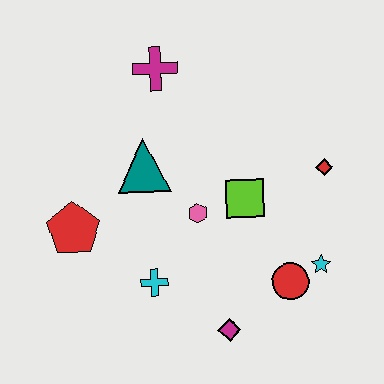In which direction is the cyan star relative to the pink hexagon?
The cyan star is to the right of the pink hexagon.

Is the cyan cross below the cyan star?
Yes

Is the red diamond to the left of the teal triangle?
No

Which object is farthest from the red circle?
The magenta cross is farthest from the red circle.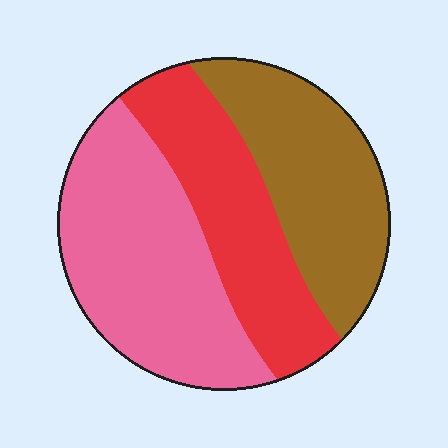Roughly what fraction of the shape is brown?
Brown takes up about one third (1/3) of the shape.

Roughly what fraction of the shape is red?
Red covers 29% of the shape.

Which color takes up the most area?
Pink, at roughly 40%.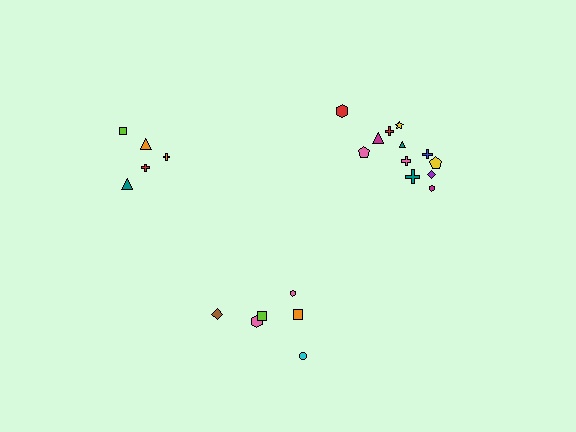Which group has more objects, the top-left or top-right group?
The top-right group.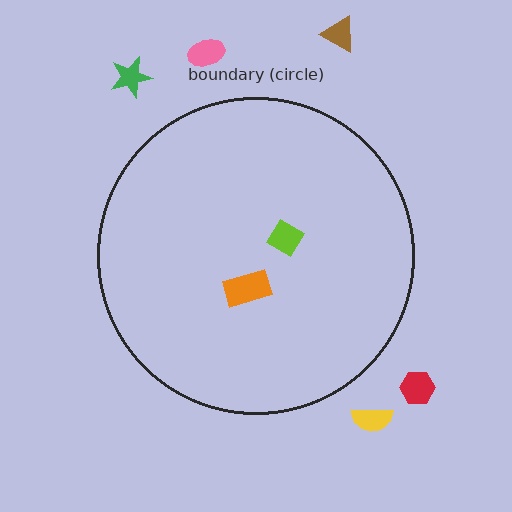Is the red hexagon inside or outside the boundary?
Outside.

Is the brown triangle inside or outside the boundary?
Outside.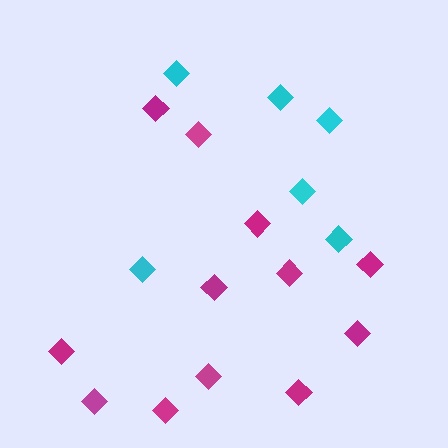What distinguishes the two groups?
There are 2 groups: one group of magenta diamonds (12) and one group of cyan diamonds (6).